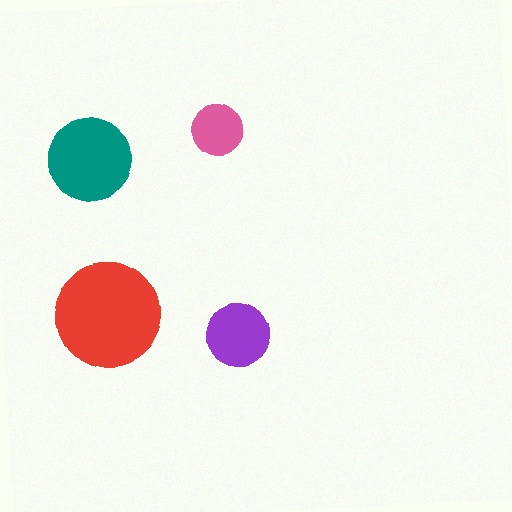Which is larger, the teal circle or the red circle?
The red one.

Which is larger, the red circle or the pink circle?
The red one.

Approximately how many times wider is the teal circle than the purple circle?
About 1.5 times wider.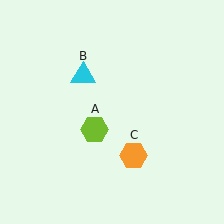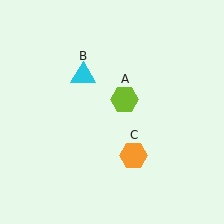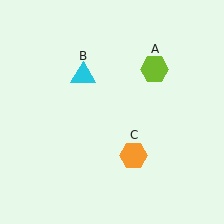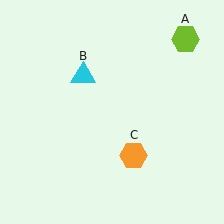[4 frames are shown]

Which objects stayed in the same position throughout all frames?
Cyan triangle (object B) and orange hexagon (object C) remained stationary.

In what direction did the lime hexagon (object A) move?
The lime hexagon (object A) moved up and to the right.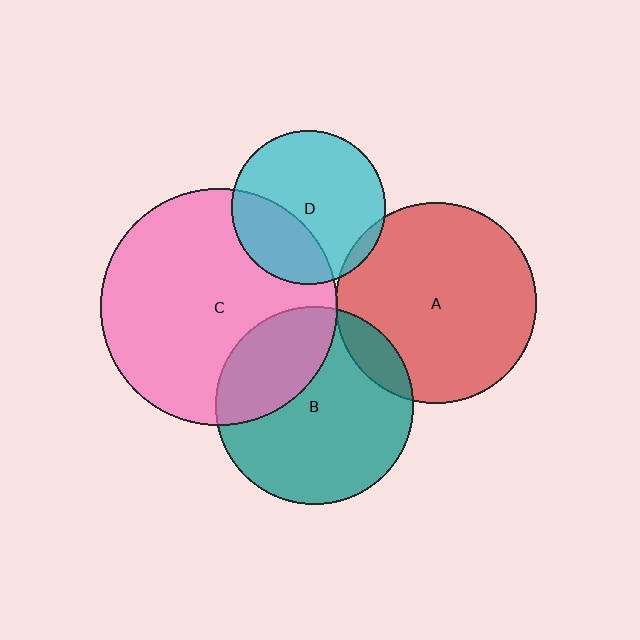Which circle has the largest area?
Circle C (pink).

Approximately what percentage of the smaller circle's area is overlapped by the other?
Approximately 5%.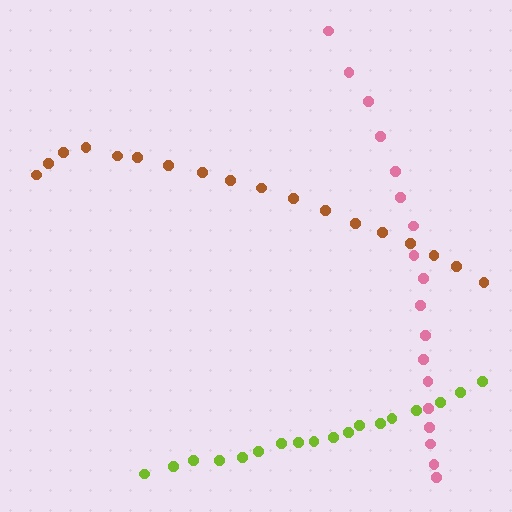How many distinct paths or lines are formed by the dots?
There are 3 distinct paths.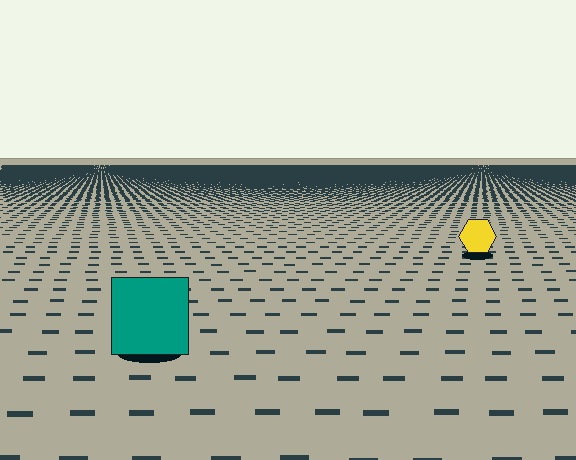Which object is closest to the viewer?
The teal square is closest. The texture marks near it are larger and more spread out.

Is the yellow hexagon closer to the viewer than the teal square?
No. The teal square is closer — you can tell from the texture gradient: the ground texture is coarser near it.